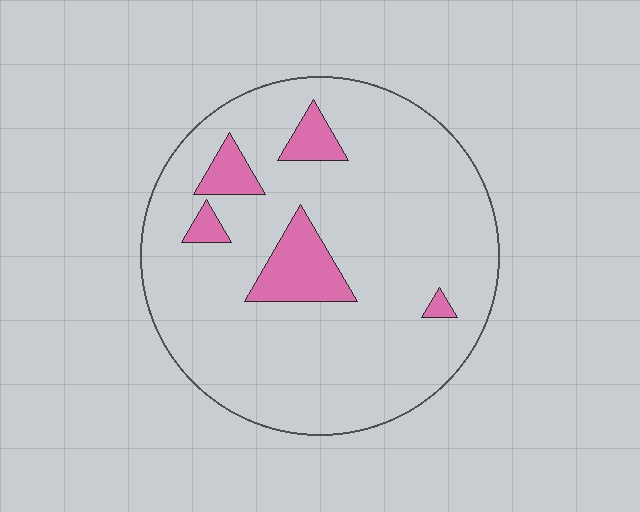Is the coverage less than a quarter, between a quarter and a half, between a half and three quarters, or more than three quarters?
Less than a quarter.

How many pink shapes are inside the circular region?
5.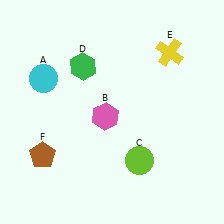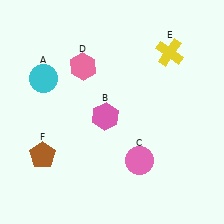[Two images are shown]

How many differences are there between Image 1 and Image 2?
There are 2 differences between the two images.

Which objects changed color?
C changed from lime to pink. D changed from green to pink.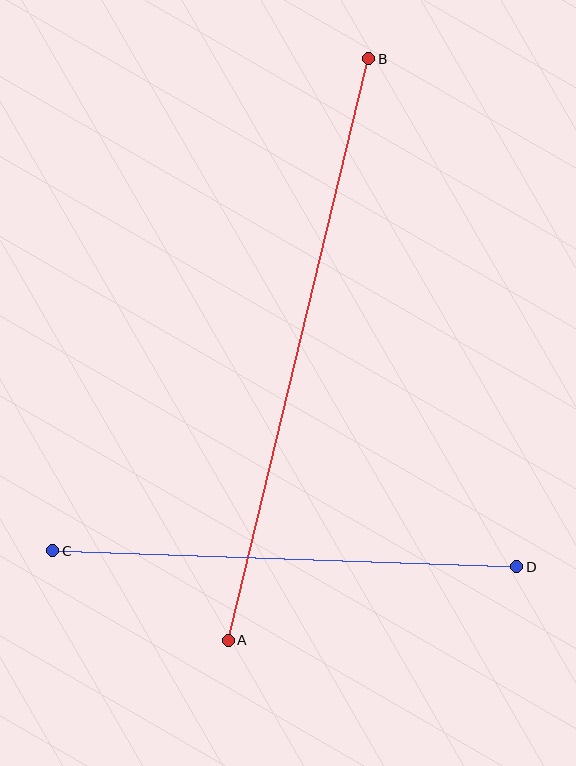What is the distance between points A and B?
The distance is approximately 598 pixels.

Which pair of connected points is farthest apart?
Points A and B are farthest apart.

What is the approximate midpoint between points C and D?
The midpoint is at approximately (285, 559) pixels.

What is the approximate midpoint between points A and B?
The midpoint is at approximately (299, 350) pixels.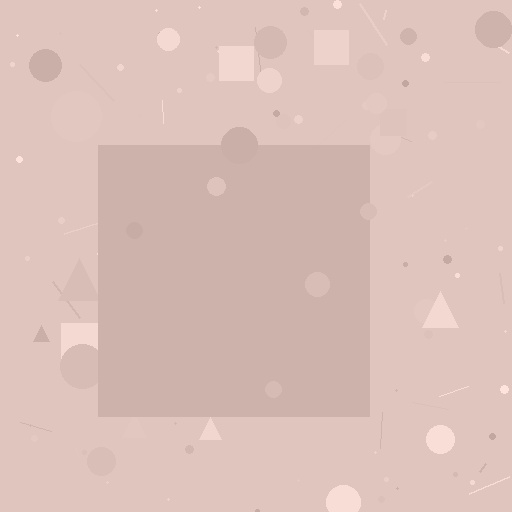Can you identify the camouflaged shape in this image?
The camouflaged shape is a square.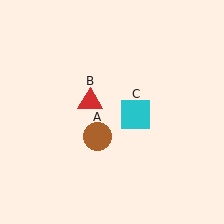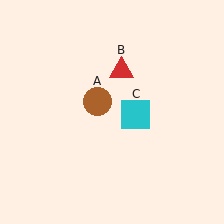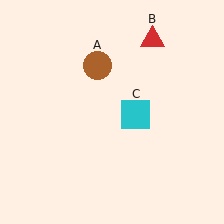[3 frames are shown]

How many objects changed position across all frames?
2 objects changed position: brown circle (object A), red triangle (object B).